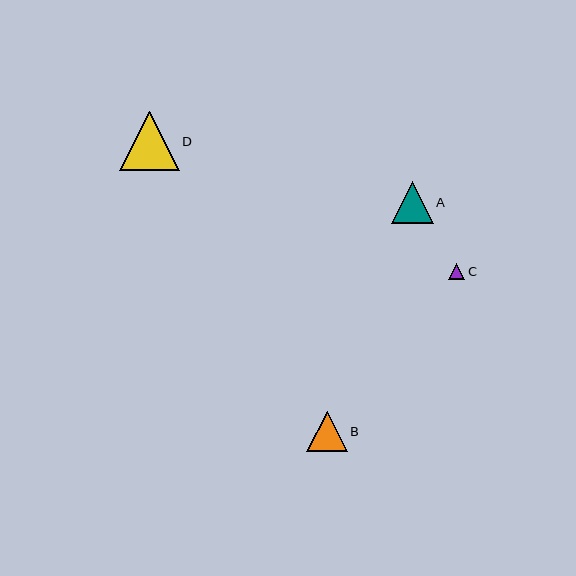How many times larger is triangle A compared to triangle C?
Triangle A is approximately 2.5 times the size of triangle C.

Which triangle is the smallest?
Triangle C is the smallest with a size of approximately 16 pixels.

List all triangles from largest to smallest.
From largest to smallest: D, A, B, C.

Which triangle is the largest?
Triangle D is the largest with a size of approximately 59 pixels.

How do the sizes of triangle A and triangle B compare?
Triangle A and triangle B are approximately the same size.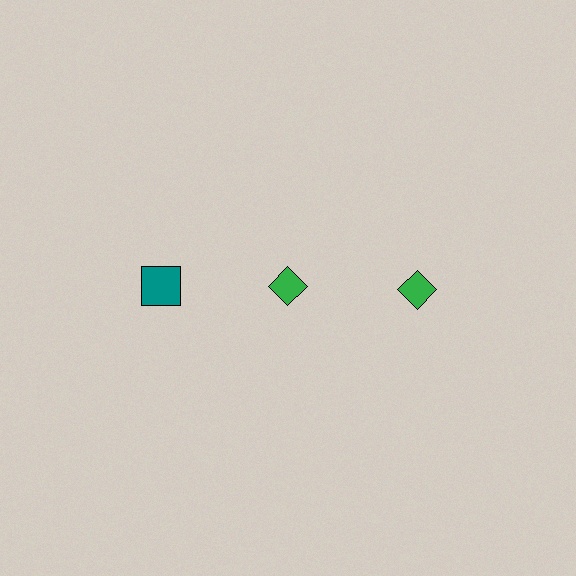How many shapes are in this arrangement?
There are 3 shapes arranged in a grid pattern.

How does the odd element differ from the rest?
It differs in both color (teal instead of green) and shape (square instead of diamond).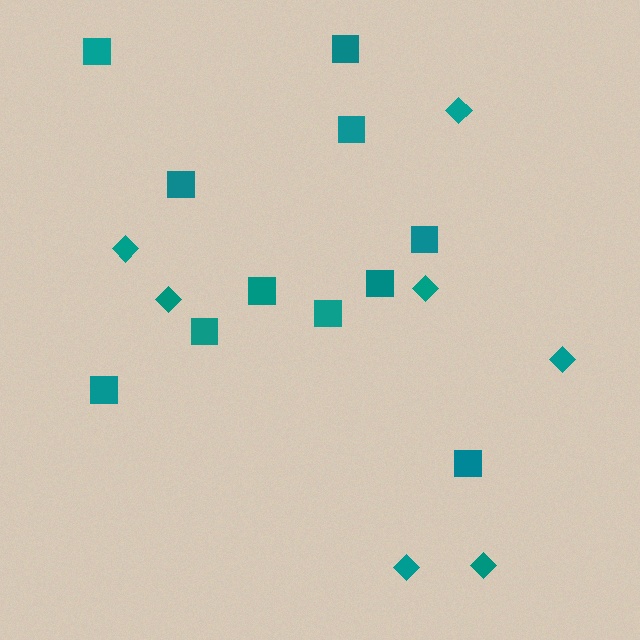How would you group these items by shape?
There are 2 groups: one group of diamonds (7) and one group of squares (11).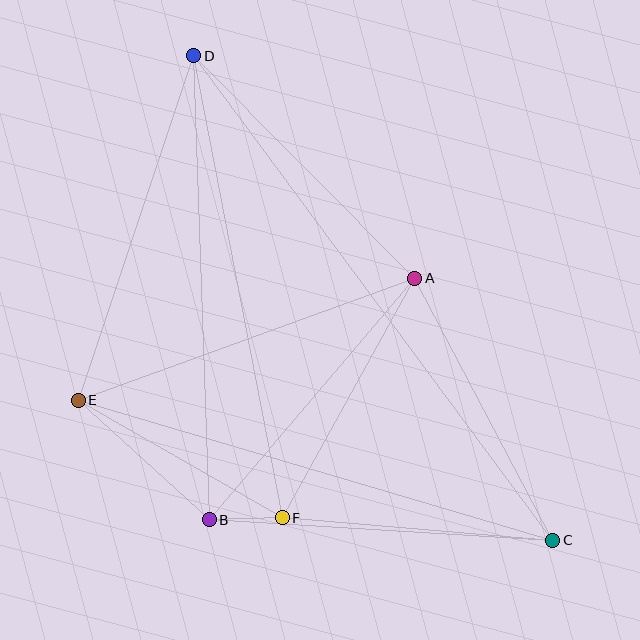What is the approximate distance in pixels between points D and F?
The distance between D and F is approximately 470 pixels.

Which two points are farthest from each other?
Points C and D are farthest from each other.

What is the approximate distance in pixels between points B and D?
The distance between B and D is approximately 464 pixels.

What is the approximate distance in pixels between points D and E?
The distance between D and E is approximately 363 pixels.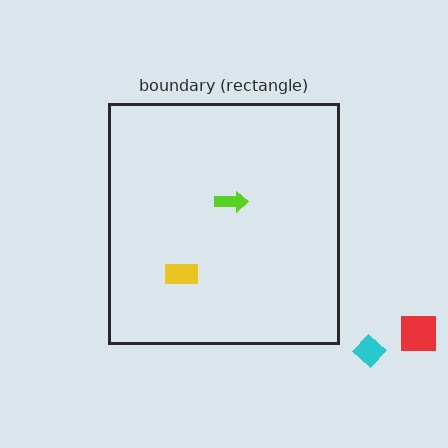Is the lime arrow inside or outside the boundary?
Inside.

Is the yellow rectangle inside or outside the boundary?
Inside.